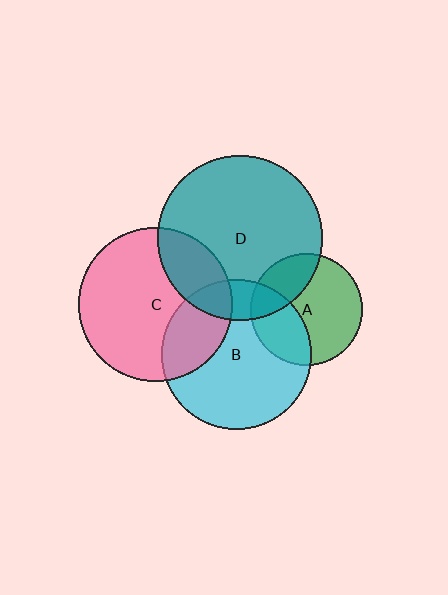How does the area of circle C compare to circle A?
Approximately 1.9 times.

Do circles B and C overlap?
Yes.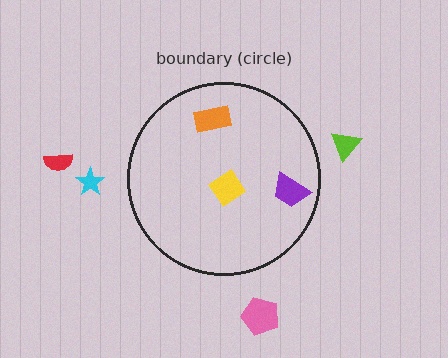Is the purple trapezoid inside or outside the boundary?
Inside.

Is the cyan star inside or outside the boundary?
Outside.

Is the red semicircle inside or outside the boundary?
Outside.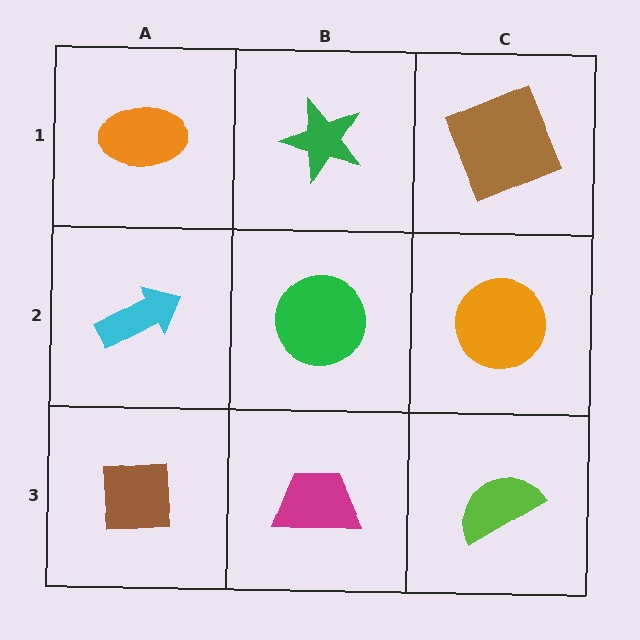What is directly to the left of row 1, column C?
A green star.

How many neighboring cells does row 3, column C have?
2.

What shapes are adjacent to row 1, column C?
An orange circle (row 2, column C), a green star (row 1, column B).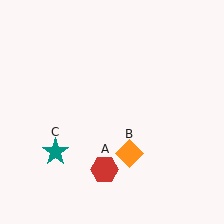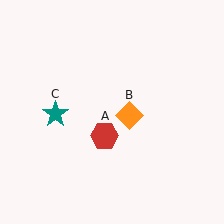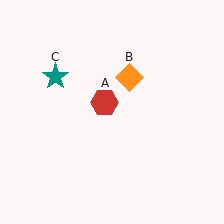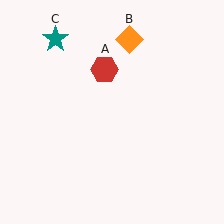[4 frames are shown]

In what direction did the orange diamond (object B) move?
The orange diamond (object B) moved up.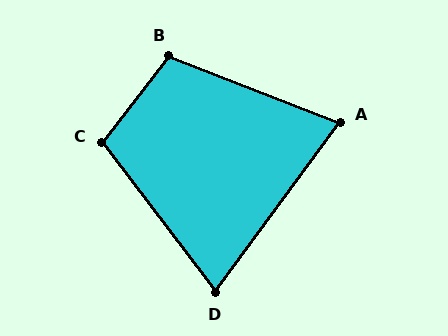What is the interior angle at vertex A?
Approximately 75 degrees (acute).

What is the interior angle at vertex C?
Approximately 105 degrees (obtuse).